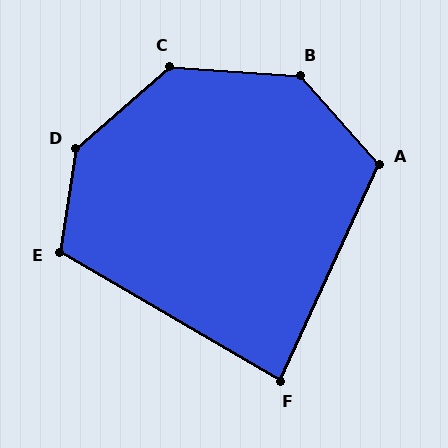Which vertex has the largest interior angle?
D, at approximately 140 degrees.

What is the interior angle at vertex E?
Approximately 112 degrees (obtuse).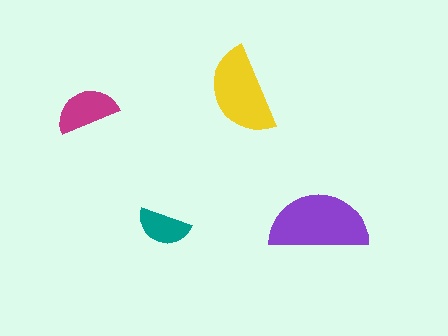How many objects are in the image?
There are 4 objects in the image.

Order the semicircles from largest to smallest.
the purple one, the yellow one, the magenta one, the teal one.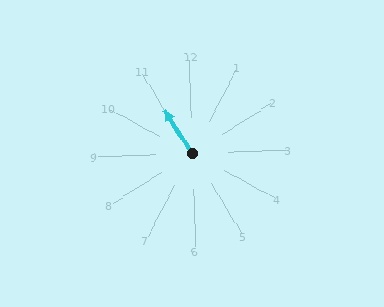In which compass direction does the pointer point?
Northwest.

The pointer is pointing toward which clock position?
Roughly 11 o'clock.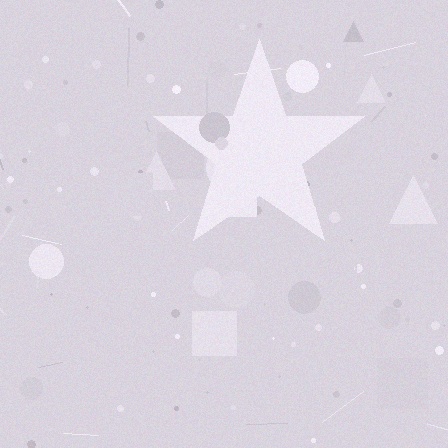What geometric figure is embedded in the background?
A star is embedded in the background.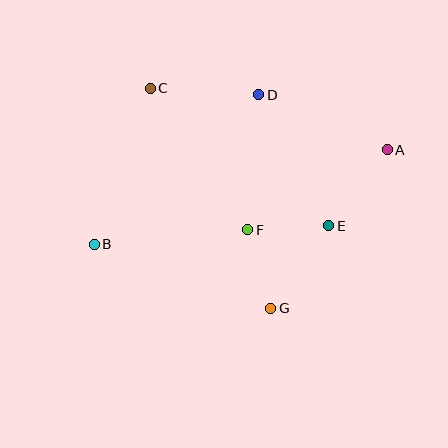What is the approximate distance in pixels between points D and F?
The distance between D and F is approximately 135 pixels.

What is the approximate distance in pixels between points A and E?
The distance between A and E is approximately 96 pixels.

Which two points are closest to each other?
Points E and F are closest to each other.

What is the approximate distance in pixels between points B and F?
The distance between B and F is approximately 155 pixels.